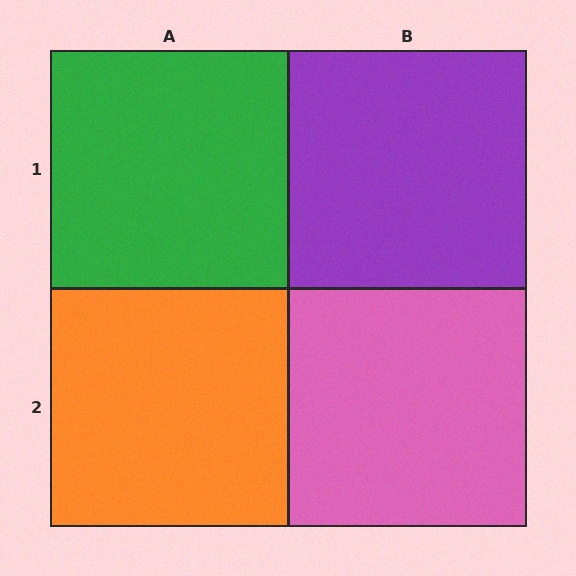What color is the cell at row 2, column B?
Pink.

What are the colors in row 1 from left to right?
Green, purple.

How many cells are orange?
1 cell is orange.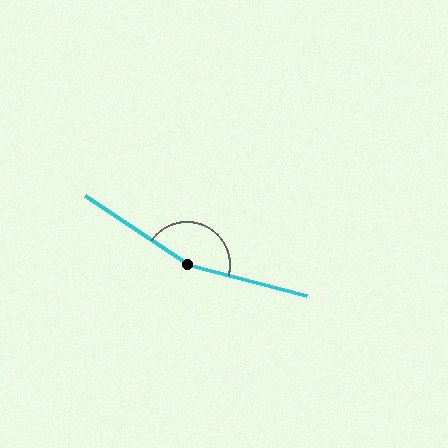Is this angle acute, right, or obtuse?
It is obtuse.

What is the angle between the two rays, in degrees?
Approximately 160 degrees.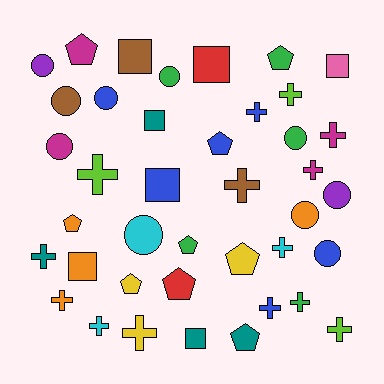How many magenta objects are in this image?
There are 4 magenta objects.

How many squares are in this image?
There are 7 squares.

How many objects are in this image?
There are 40 objects.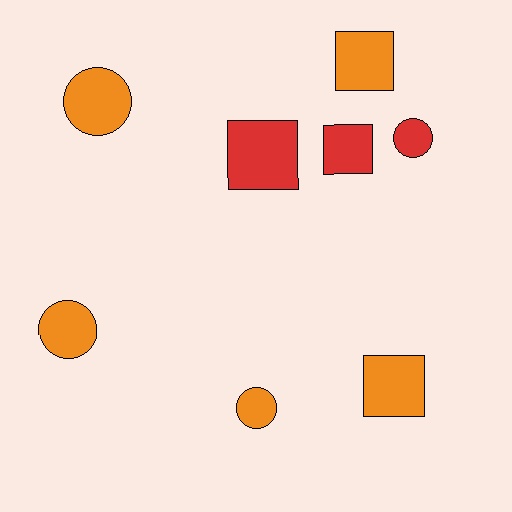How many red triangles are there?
There are no red triangles.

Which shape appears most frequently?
Circle, with 4 objects.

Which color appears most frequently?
Orange, with 5 objects.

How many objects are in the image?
There are 8 objects.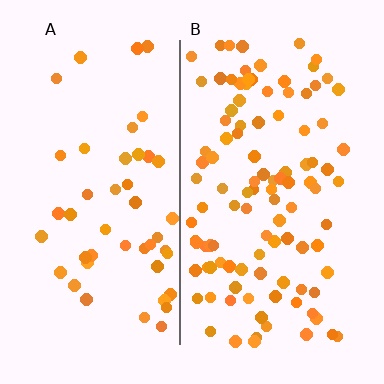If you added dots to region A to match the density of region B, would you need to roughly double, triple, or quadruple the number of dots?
Approximately double.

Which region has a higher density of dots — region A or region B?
B (the right).